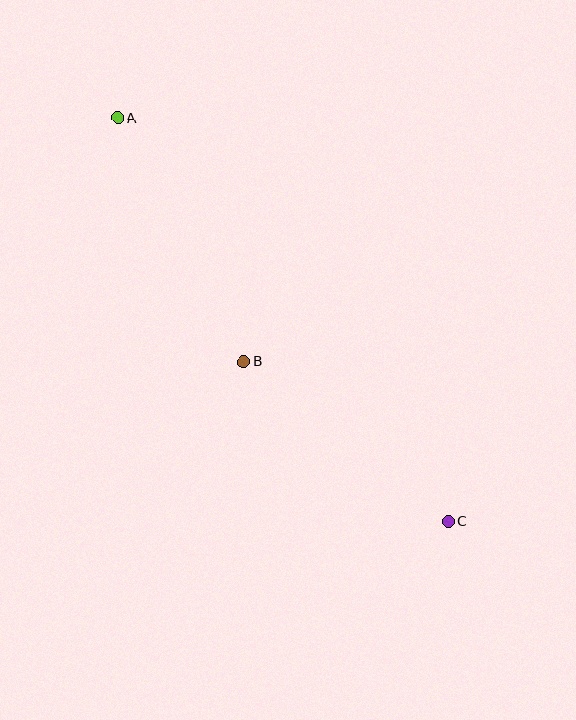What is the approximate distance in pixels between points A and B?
The distance between A and B is approximately 275 pixels.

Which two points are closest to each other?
Points B and C are closest to each other.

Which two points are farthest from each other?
Points A and C are farthest from each other.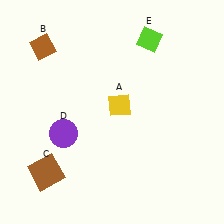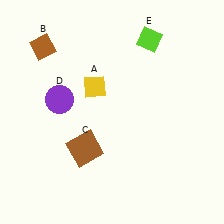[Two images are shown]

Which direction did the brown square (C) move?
The brown square (C) moved right.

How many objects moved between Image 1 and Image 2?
3 objects moved between the two images.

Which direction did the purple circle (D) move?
The purple circle (D) moved up.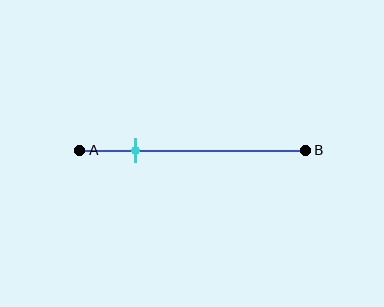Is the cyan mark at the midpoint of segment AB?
No, the mark is at about 25% from A, not at the 50% midpoint.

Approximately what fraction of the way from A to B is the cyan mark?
The cyan mark is approximately 25% of the way from A to B.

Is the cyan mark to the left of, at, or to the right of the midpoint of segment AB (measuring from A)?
The cyan mark is to the left of the midpoint of segment AB.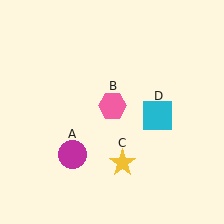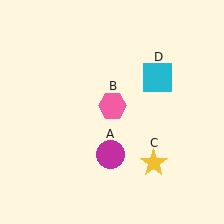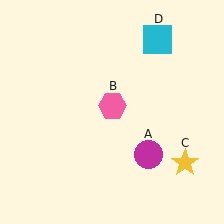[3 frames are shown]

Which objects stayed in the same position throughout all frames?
Pink hexagon (object B) remained stationary.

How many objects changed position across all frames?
3 objects changed position: magenta circle (object A), yellow star (object C), cyan square (object D).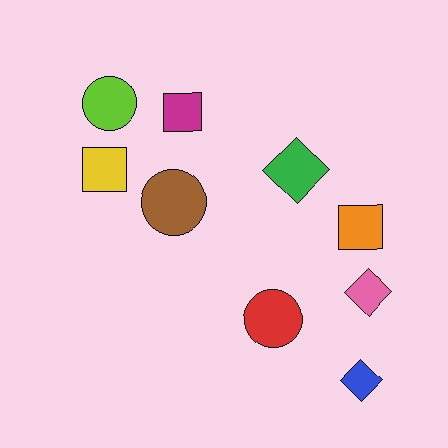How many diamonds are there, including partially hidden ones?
There are 3 diamonds.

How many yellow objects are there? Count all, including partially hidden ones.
There is 1 yellow object.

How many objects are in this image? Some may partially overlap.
There are 9 objects.